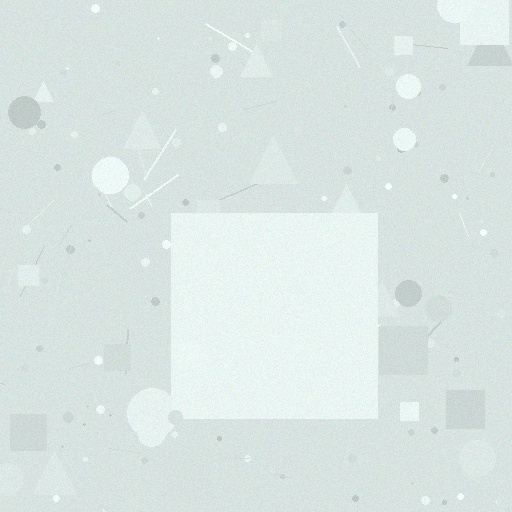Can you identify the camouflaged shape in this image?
The camouflaged shape is a square.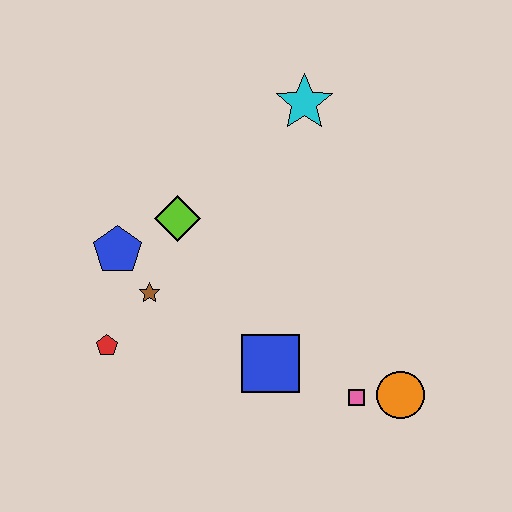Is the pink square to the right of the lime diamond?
Yes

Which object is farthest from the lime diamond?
The orange circle is farthest from the lime diamond.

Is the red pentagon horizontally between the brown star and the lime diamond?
No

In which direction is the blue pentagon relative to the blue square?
The blue pentagon is to the left of the blue square.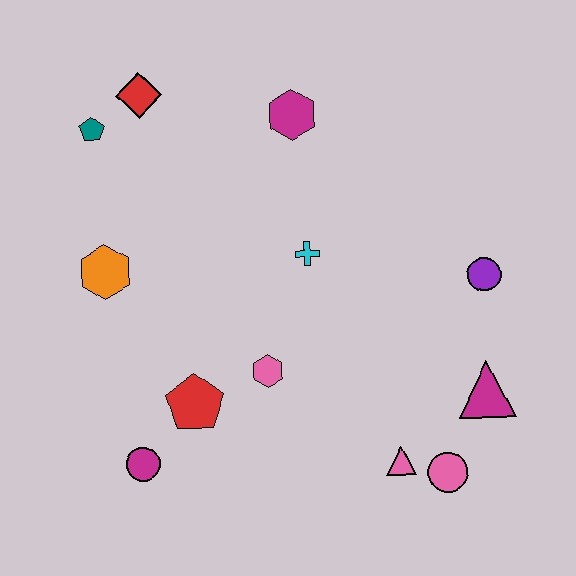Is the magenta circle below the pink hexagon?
Yes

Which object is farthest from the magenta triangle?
The teal pentagon is farthest from the magenta triangle.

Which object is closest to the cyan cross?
The pink hexagon is closest to the cyan cross.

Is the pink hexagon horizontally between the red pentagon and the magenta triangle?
Yes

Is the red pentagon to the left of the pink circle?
Yes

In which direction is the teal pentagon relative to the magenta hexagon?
The teal pentagon is to the left of the magenta hexagon.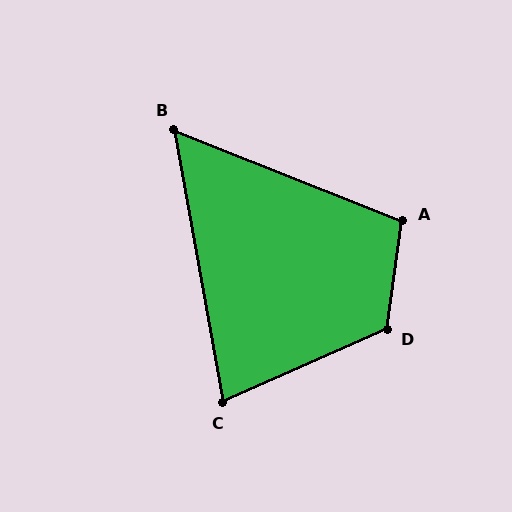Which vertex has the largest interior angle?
D, at approximately 122 degrees.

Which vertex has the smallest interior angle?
B, at approximately 58 degrees.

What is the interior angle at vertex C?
Approximately 76 degrees (acute).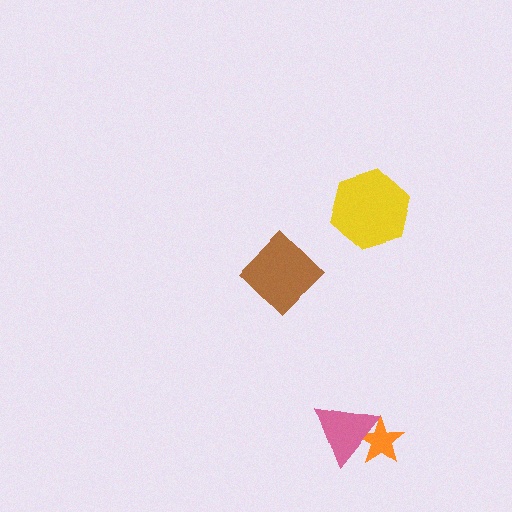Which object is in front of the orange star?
The pink triangle is in front of the orange star.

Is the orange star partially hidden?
Yes, it is partially covered by another shape.